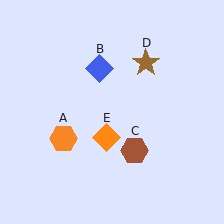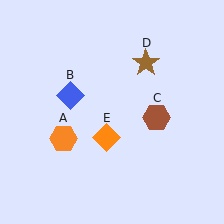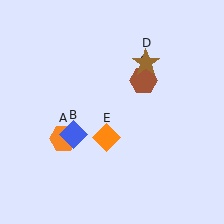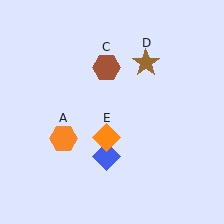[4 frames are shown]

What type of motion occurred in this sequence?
The blue diamond (object B), brown hexagon (object C) rotated counterclockwise around the center of the scene.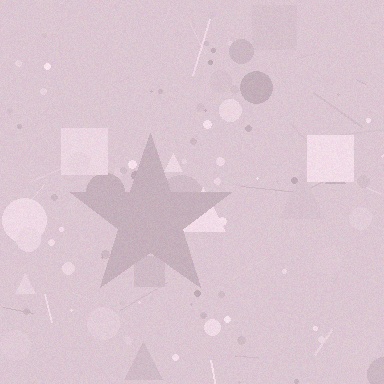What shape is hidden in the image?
A star is hidden in the image.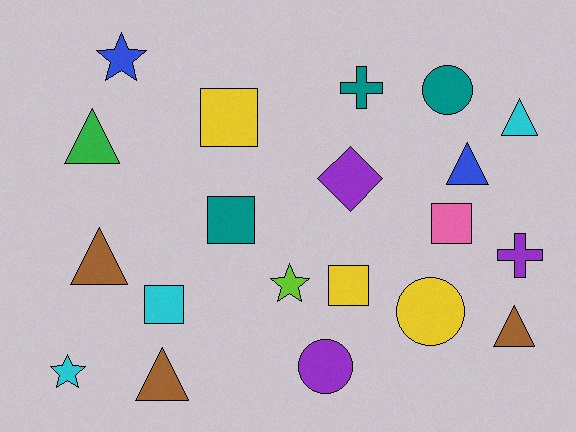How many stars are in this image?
There are 3 stars.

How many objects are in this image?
There are 20 objects.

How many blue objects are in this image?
There are 2 blue objects.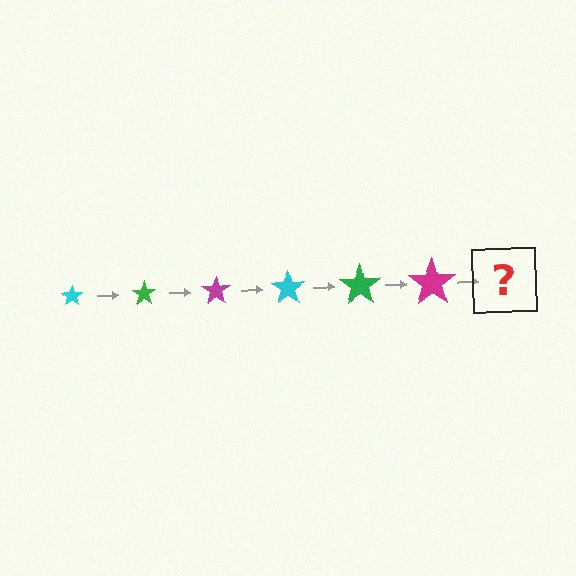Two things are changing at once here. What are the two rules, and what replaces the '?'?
The two rules are that the star grows larger each step and the color cycles through cyan, green, and magenta. The '?' should be a cyan star, larger than the previous one.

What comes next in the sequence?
The next element should be a cyan star, larger than the previous one.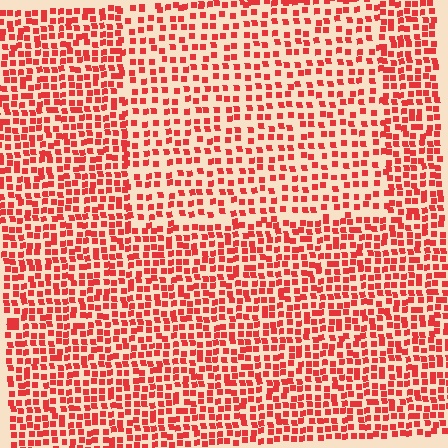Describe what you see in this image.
The image contains small red elements arranged at two different densities. A rectangle-shaped region is visible where the elements are less densely packed than the surrounding area.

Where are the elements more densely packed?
The elements are more densely packed outside the rectangle boundary.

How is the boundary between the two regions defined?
The boundary is defined by a change in element density (approximately 1.6x ratio). All elements are the same color, size, and shape.